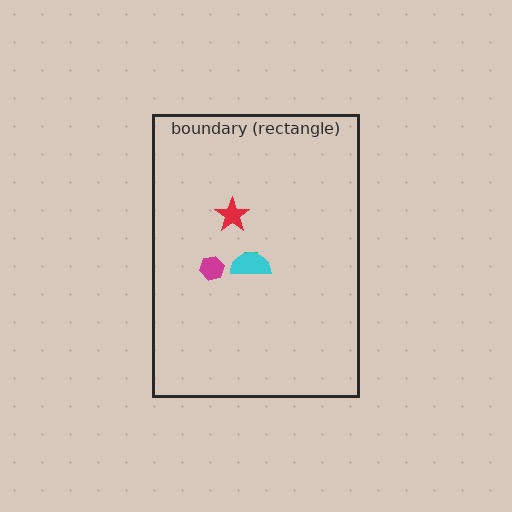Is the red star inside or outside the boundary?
Inside.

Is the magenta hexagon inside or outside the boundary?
Inside.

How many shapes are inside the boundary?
4 inside, 0 outside.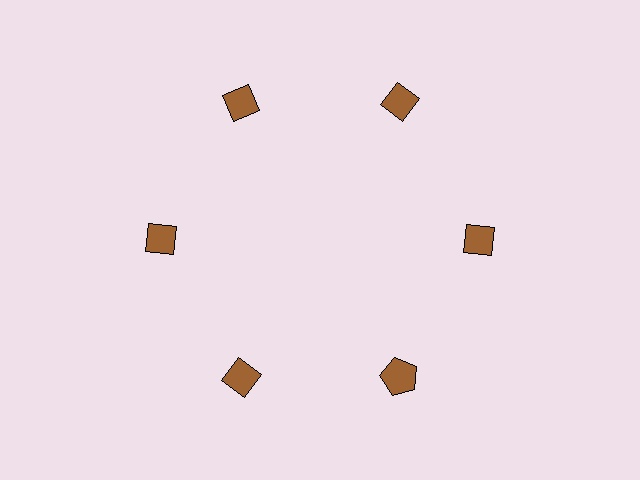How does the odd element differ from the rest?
It has a different shape: pentagon instead of diamond.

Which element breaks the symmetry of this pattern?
The brown pentagon at roughly the 5 o'clock position breaks the symmetry. All other shapes are brown diamonds.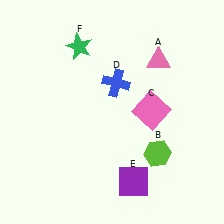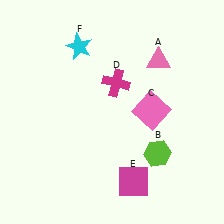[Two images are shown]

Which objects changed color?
D changed from blue to magenta. E changed from purple to magenta. F changed from green to cyan.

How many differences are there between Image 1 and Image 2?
There are 3 differences between the two images.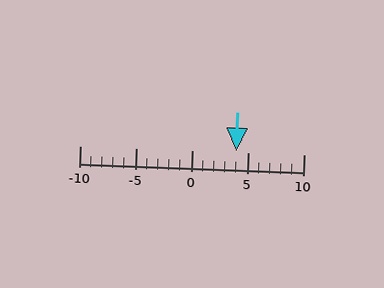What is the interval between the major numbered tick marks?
The major tick marks are spaced 5 units apart.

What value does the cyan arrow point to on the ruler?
The cyan arrow points to approximately 4.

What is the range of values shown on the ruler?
The ruler shows values from -10 to 10.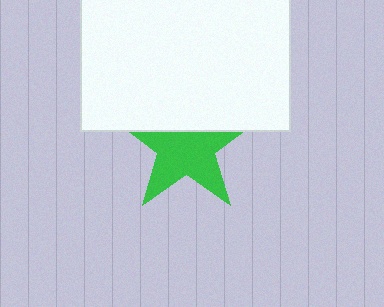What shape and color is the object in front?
The object in front is a white rectangle.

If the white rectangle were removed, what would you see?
You would see the complete green star.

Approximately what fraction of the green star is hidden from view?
Roughly 34% of the green star is hidden behind the white rectangle.